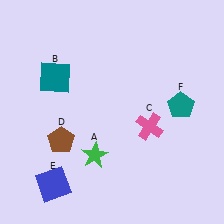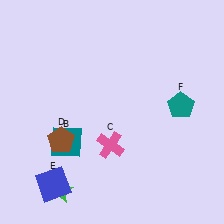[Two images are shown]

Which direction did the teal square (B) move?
The teal square (B) moved down.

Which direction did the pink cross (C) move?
The pink cross (C) moved left.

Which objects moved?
The objects that moved are: the green star (A), the teal square (B), the pink cross (C).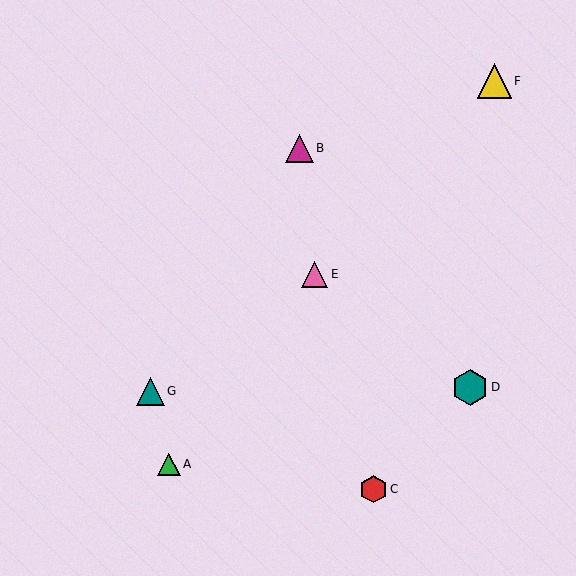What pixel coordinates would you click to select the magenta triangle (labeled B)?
Click at (299, 148) to select the magenta triangle B.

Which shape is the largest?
The teal hexagon (labeled D) is the largest.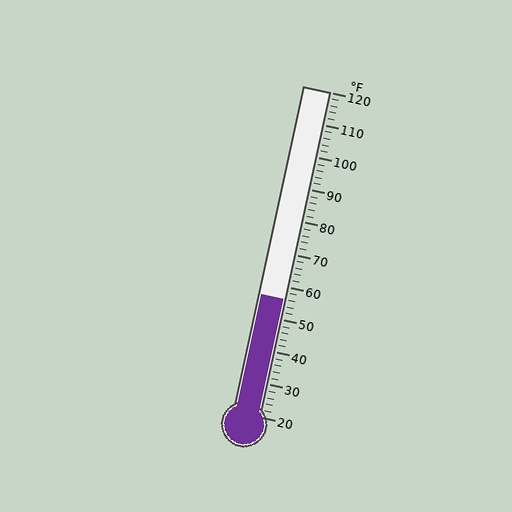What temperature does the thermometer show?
The thermometer shows approximately 56°F.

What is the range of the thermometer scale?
The thermometer scale ranges from 20°F to 120°F.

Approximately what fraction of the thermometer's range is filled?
The thermometer is filled to approximately 35% of its range.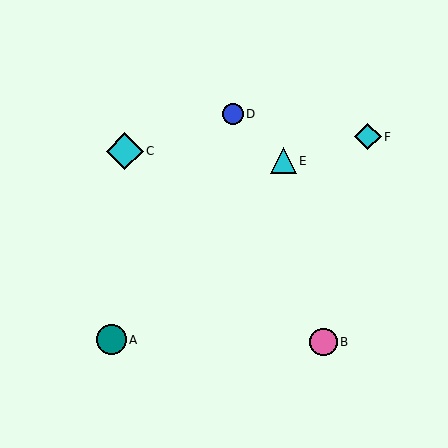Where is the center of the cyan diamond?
The center of the cyan diamond is at (368, 137).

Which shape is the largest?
The cyan diamond (labeled C) is the largest.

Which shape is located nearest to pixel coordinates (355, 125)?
The cyan diamond (labeled F) at (368, 137) is nearest to that location.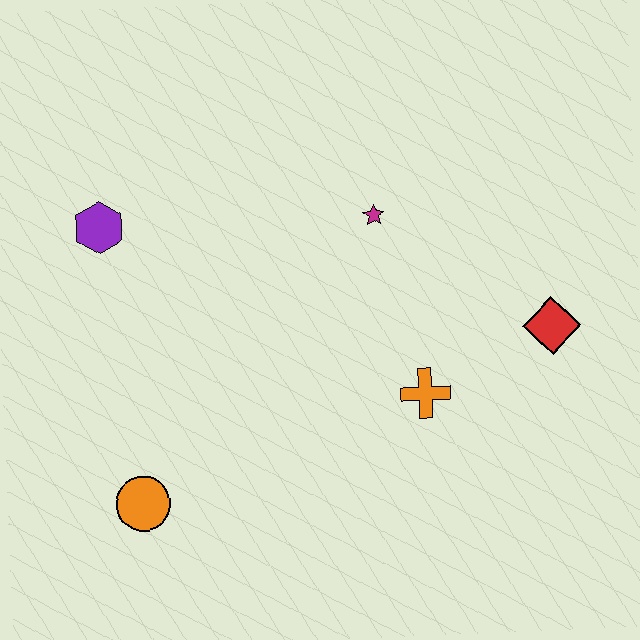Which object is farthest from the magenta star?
The orange circle is farthest from the magenta star.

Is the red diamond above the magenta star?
No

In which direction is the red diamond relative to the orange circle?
The red diamond is to the right of the orange circle.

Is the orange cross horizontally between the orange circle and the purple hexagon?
No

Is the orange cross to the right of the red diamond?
No